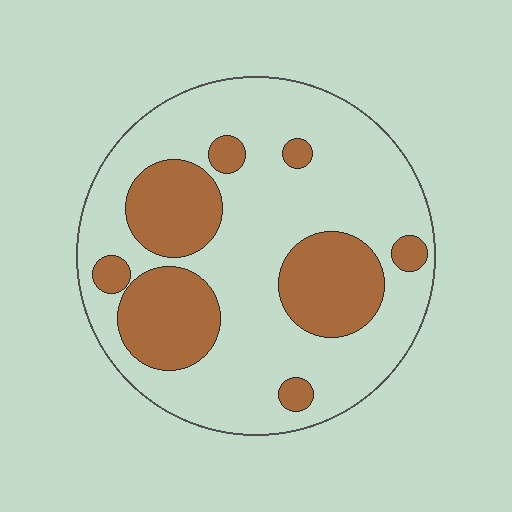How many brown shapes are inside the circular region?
8.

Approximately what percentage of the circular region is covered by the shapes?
Approximately 30%.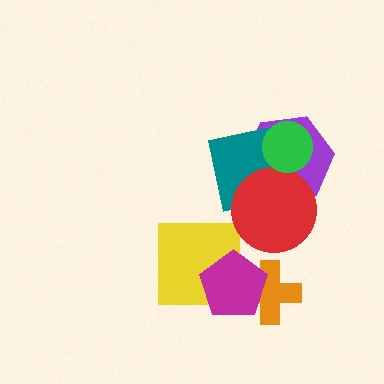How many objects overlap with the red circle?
2 objects overlap with the red circle.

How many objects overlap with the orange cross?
1 object overlaps with the orange cross.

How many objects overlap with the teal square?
3 objects overlap with the teal square.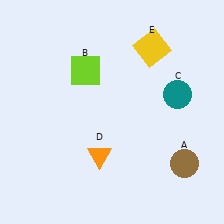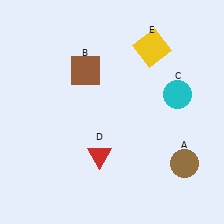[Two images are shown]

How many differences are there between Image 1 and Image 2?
There are 3 differences between the two images.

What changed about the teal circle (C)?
In Image 1, C is teal. In Image 2, it changed to cyan.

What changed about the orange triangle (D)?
In Image 1, D is orange. In Image 2, it changed to red.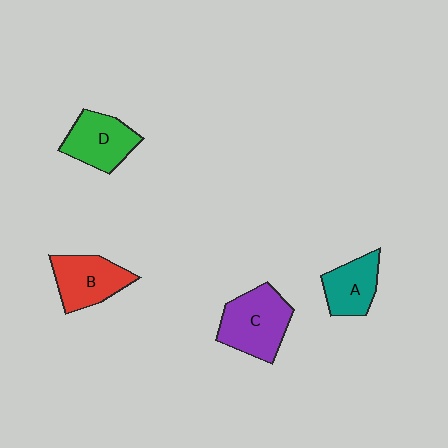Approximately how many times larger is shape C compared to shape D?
Approximately 1.2 times.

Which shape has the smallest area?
Shape A (teal).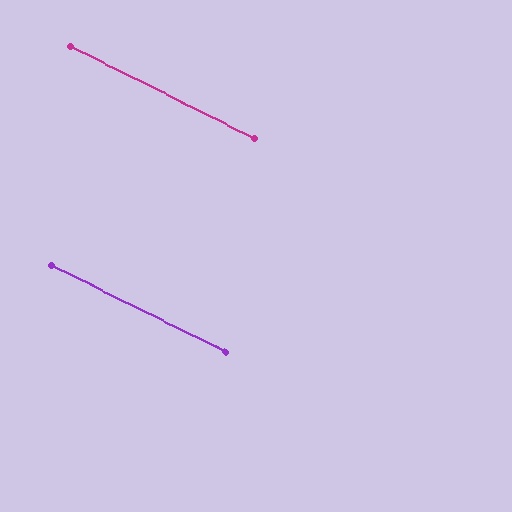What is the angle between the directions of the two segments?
Approximately 0 degrees.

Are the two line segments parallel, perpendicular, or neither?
Parallel — their directions differ by only 0.1°.